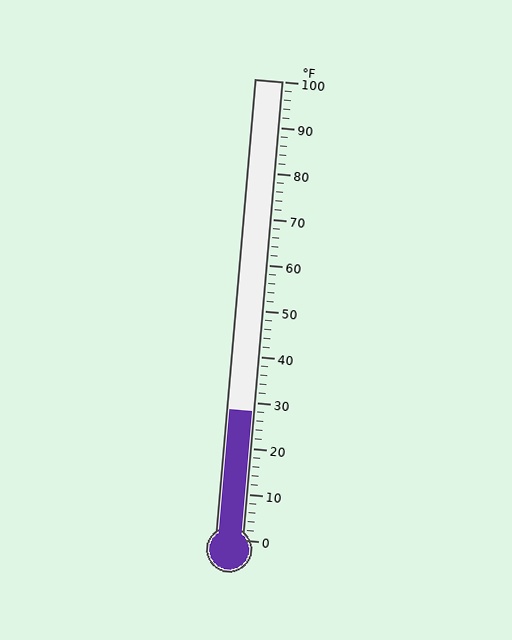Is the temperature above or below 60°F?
The temperature is below 60°F.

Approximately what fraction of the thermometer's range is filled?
The thermometer is filled to approximately 30% of its range.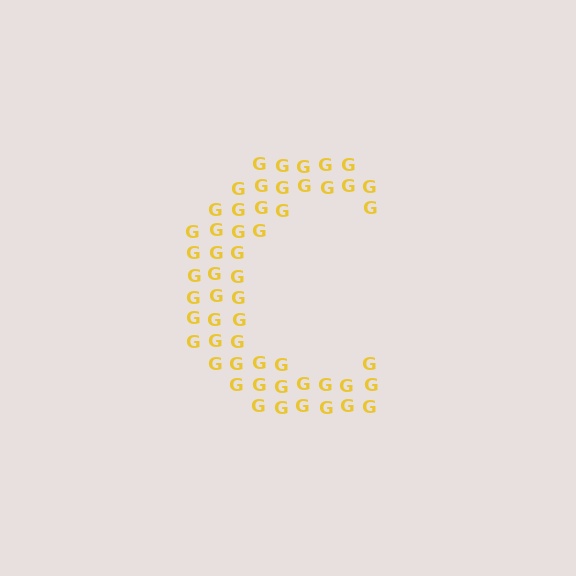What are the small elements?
The small elements are letter G's.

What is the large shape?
The large shape is the letter C.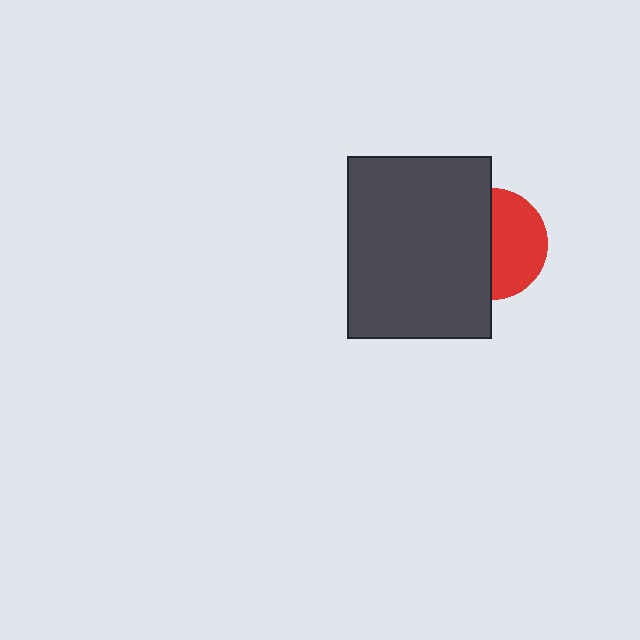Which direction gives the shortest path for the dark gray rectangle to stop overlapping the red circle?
Moving left gives the shortest separation.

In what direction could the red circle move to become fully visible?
The red circle could move right. That would shift it out from behind the dark gray rectangle entirely.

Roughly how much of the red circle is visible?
About half of it is visible (roughly 51%).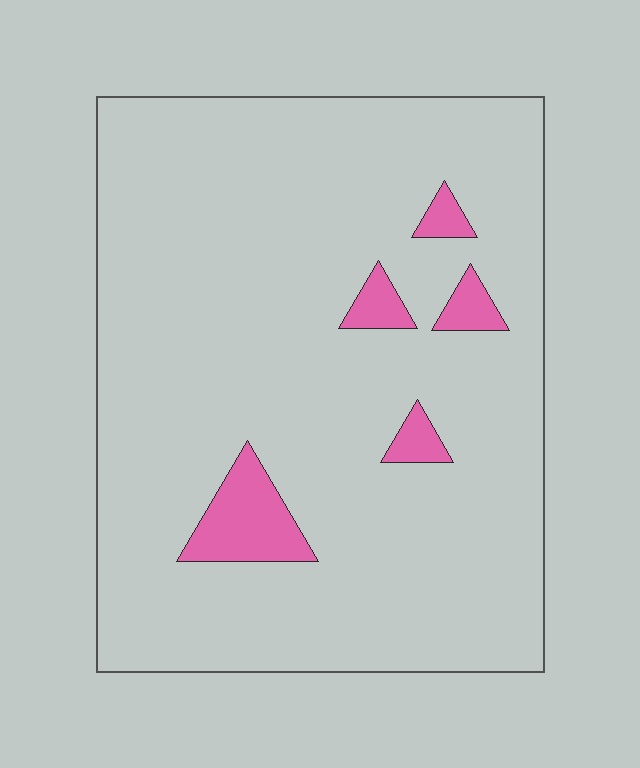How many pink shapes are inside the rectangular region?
5.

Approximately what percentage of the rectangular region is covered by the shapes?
Approximately 5%.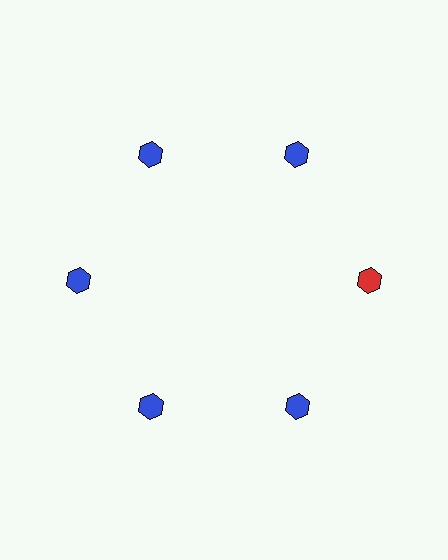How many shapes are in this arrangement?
There are 6 shapes arranged in a ring pattern.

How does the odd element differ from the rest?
It has a different color: red instead of blue.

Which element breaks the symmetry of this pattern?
The red hexagon at roughly the 3 o'clock position breaks the symmetry. All other shapes are blue hexagons.